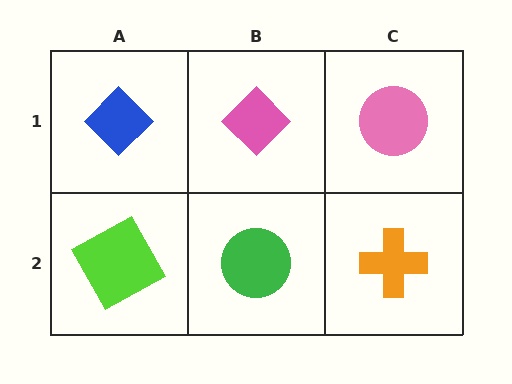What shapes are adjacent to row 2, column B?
A pink diamond (row 1, column B), a lime square (row 2, column A), an orange cross (row 2, column C).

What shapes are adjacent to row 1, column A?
A lime square (row 2, column A), a pink diamond (row 1, column B).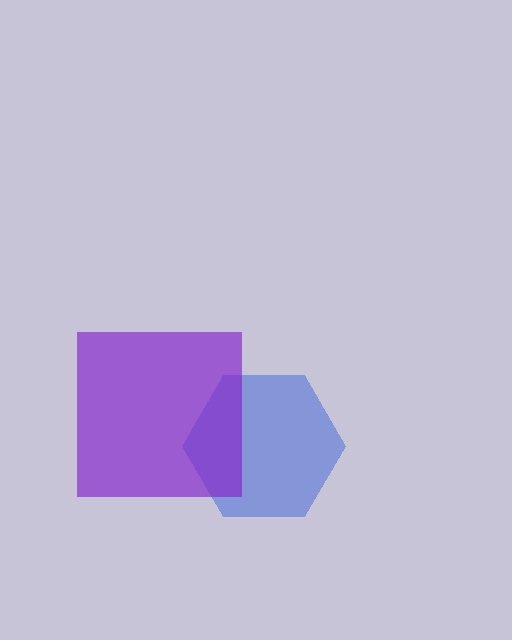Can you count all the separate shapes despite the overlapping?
Yes, there are 2 separate shapes.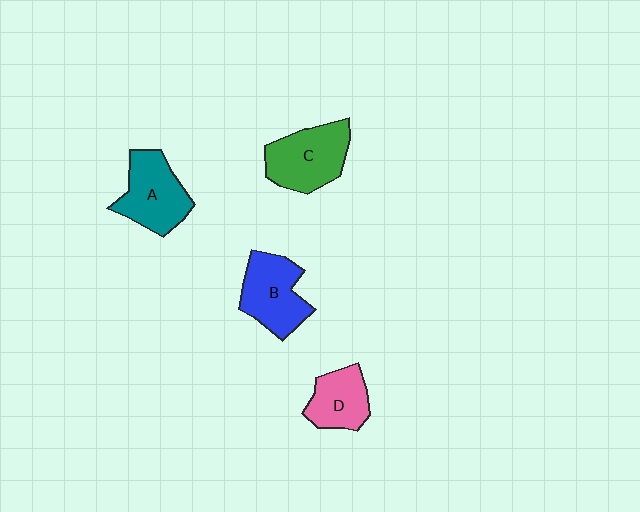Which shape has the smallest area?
Shape D (pink).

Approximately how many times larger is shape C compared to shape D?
Approximately 1.4 times.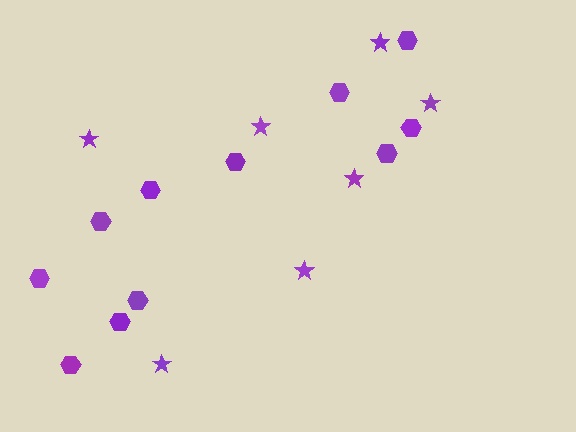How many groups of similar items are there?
There are 2 groups: one group of stars (7) and one group of hexagons (11).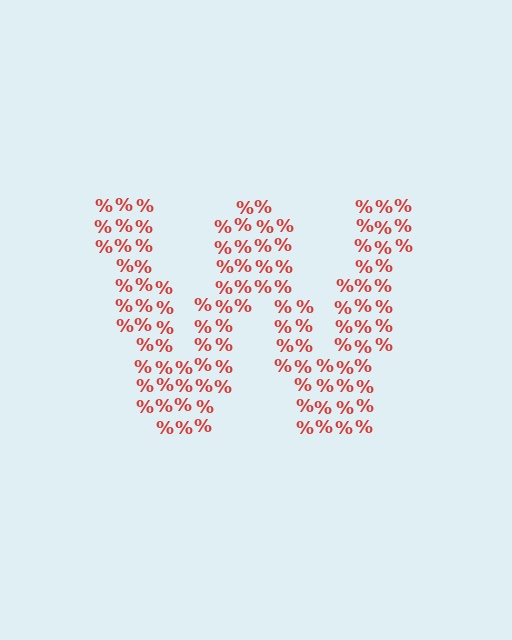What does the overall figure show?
The overall figure shows the letter W.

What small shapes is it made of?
It is made of small percent signs.